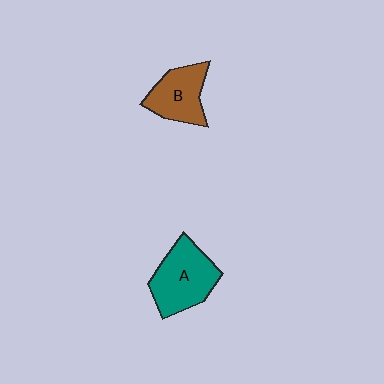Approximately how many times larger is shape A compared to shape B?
Approximately 1.3 times.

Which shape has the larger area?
Shape A (teal).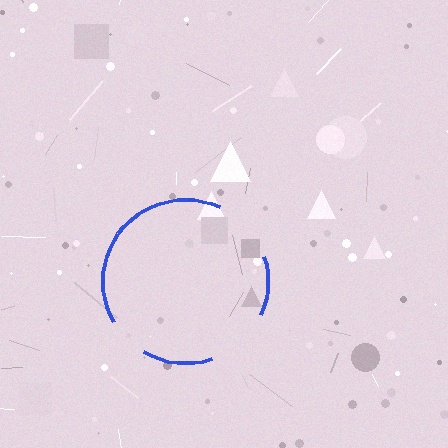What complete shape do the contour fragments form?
The contour fragments form a circle.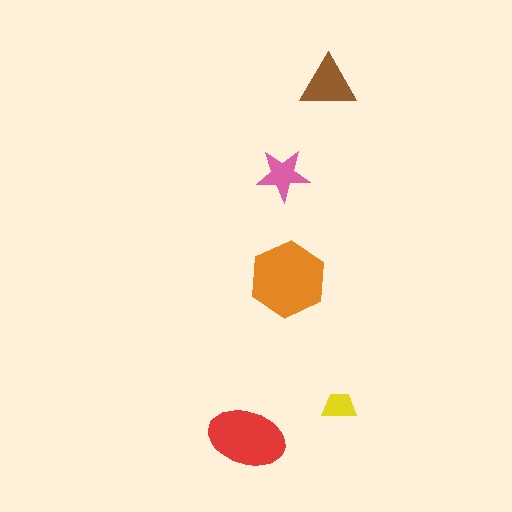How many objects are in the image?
There are 5 objects in the image.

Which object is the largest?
The orange hexagon.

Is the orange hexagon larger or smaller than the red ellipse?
Larger.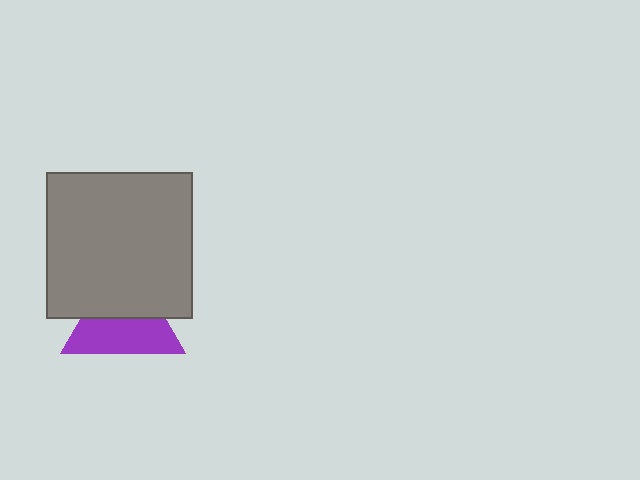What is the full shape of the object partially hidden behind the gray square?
The partially hidden object is a purple triangle.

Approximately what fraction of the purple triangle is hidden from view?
Roughly 47% of the purple triangle is hidden behind the gray square.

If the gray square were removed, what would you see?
You would see the complete purple triangle.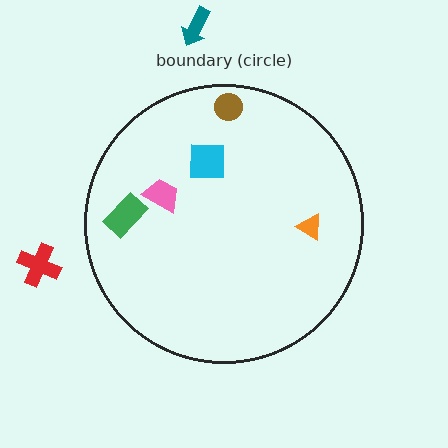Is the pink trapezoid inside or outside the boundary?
Inside.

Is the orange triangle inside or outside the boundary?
Inside.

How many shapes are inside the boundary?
5 inside, 2 outside.